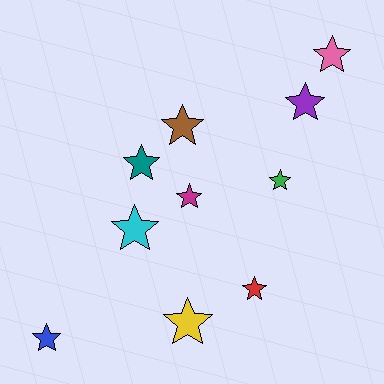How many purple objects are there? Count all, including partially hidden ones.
There is 1 purple object.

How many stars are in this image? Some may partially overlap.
There are 10 stars.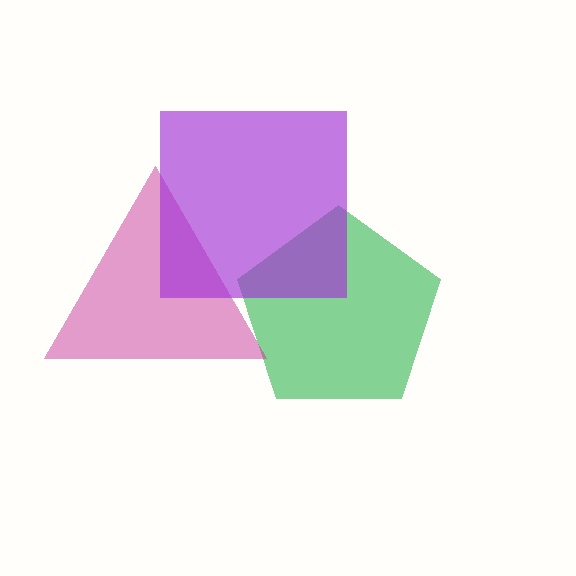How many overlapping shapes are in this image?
There are 3 overlapping shapes in the image.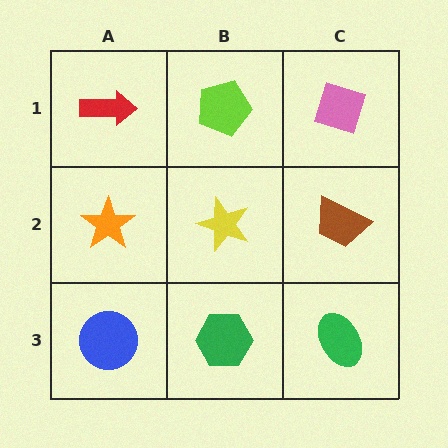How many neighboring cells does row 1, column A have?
2.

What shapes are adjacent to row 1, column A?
An orange star (row 2, column A), a lime pentagon (row 1, column B).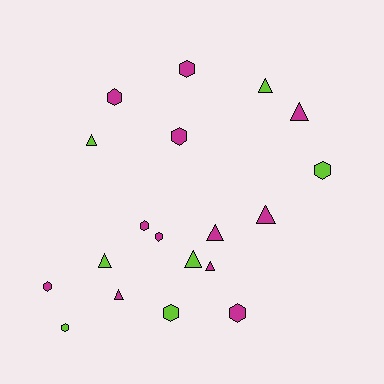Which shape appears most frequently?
Hexagon, with 10 objects.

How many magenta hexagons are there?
There are 7 magenta hexagons.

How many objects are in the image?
There are 19 objects.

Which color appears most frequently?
Magenta, with 12 objects.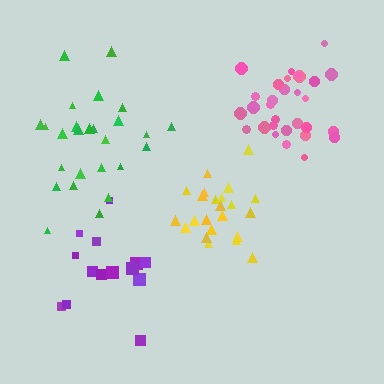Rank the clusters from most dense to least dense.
pink, yellow, green, purple.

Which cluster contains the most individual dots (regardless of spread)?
Pink (31).